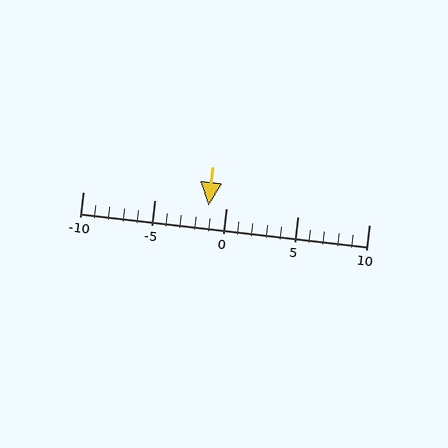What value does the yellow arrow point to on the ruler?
The yellow arrow points to approximately -1.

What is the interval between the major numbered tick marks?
The major tick marks are spaced 5 units apart.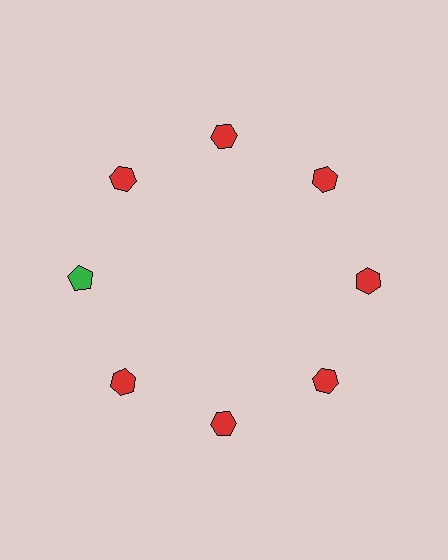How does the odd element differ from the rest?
It differs in both color (green instead of red) and shape (pentagon instead of hexagon).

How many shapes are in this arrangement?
There are 8 shapes arranged in a ring pattern.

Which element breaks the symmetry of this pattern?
The green pentagon at roughly the 9 o'clock position breaks the symmetry. All other shapes are red hexagons.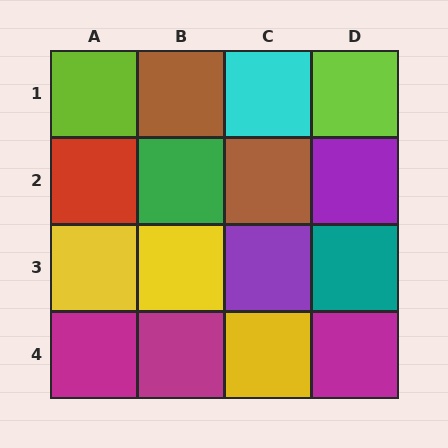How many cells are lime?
2 cells are lime.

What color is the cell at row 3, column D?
Teal.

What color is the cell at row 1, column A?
Lime.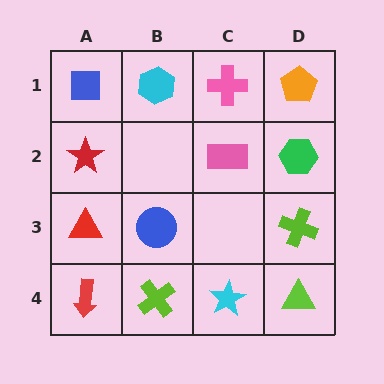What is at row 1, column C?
A pink cross.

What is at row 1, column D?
An orange pentagon.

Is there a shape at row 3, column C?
No, that cell is empty.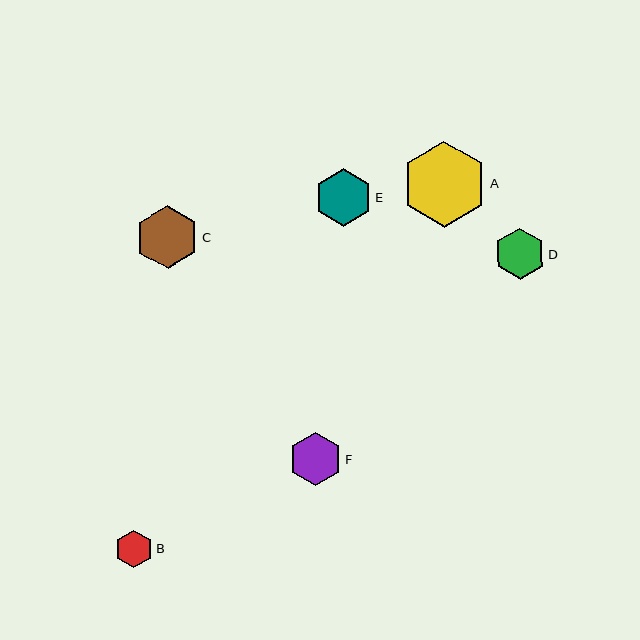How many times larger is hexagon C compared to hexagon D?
Hexagon C is approximately 1.2 times the size of hexagon D.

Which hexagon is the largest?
Hexagon A is the largest with a size of approximately 86 pixels.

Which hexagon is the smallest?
Hexagon B is the smallest with a size of approximately 37 pixels.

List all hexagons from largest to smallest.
From largest to smallest: A, C, E, F, D, B.